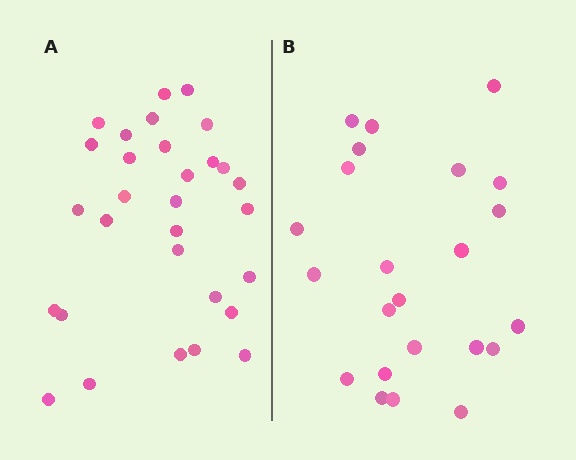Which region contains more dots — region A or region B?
Region A (the left region) has more dots.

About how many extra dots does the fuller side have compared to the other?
Region A has roughly 8 or so more dots than region B.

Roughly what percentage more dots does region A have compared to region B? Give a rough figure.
About 30% more.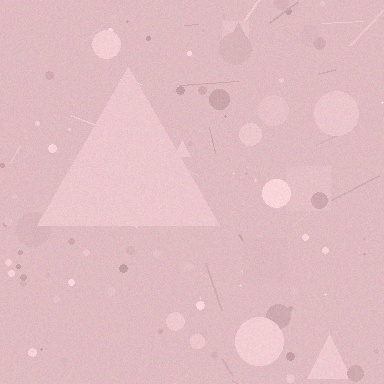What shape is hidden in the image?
A triangle is hidden in the image.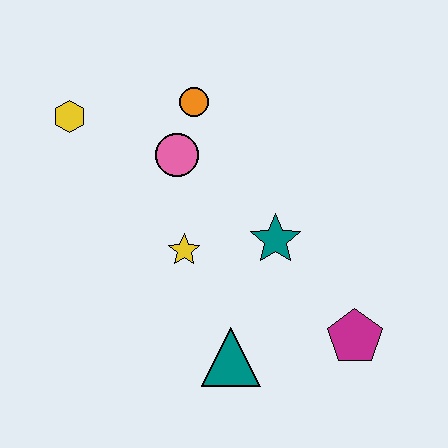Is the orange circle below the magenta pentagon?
No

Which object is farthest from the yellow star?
The magenta pentagon is farthest from the yellow star.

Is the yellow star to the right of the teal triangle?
No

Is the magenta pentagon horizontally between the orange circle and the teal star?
No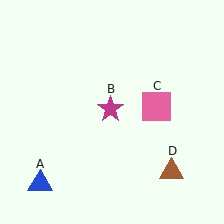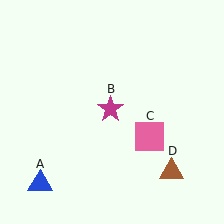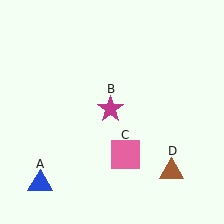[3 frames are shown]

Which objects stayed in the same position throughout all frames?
Blue triangle (object A) and magenta star (object B) and brown triangle (object D) remained stationary.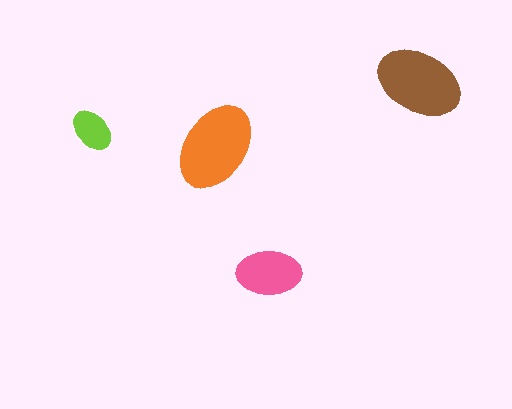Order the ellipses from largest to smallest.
the orange one, the brown one, the pink one, the lime one.